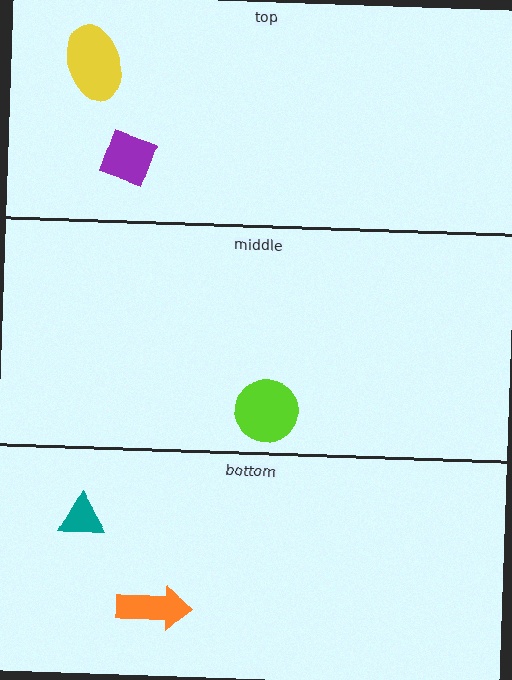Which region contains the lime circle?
The middle region.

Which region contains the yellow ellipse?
The top region.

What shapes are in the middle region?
The lime circle.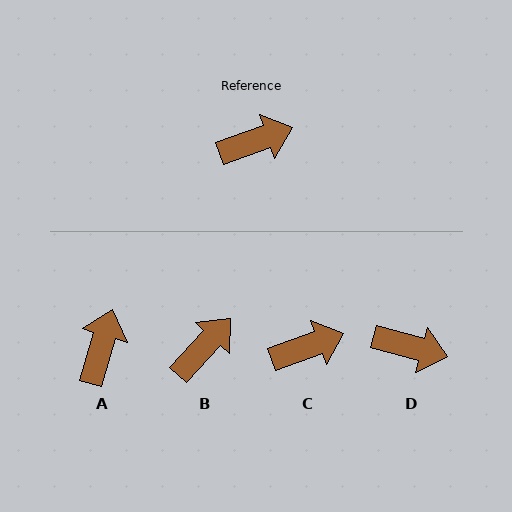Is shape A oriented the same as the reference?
No, it is off by about 54 degrees.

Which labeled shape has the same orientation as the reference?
C.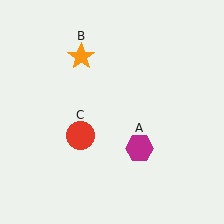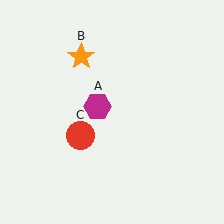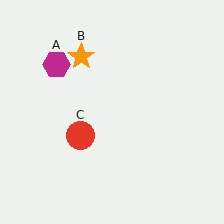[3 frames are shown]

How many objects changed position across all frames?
1 object changed position: magenta hexagon (object A).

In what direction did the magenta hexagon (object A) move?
The magenta hexagon (object A) moved up and to the left.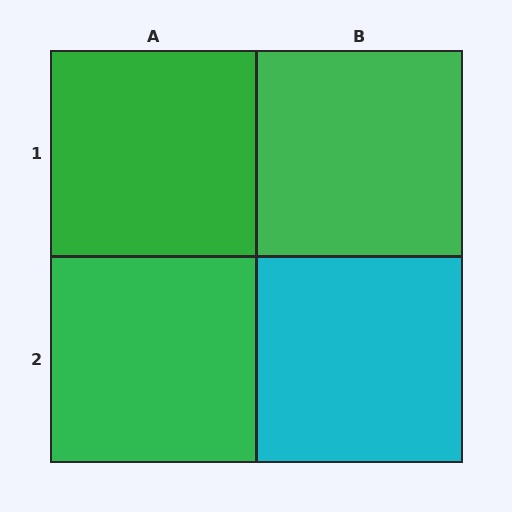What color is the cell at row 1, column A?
Green.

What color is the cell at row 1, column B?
Green.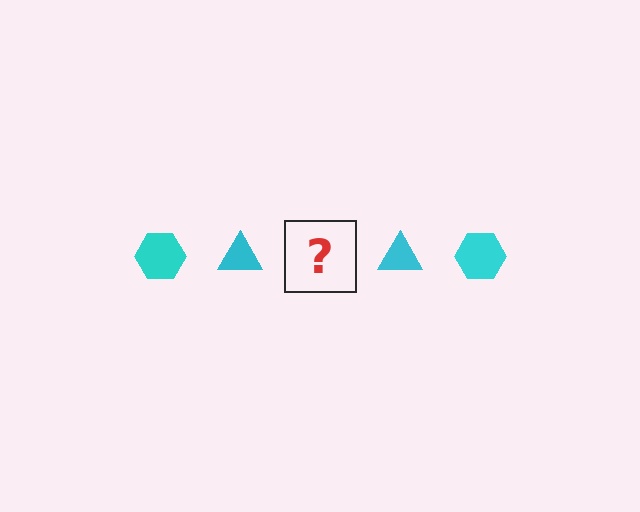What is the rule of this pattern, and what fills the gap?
The rule is that the pattern cycles through hexagon, triangle shapes in cyan. The gap should be filled with a cyan hexagon.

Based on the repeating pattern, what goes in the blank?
The blank should be a cyan hexagon.